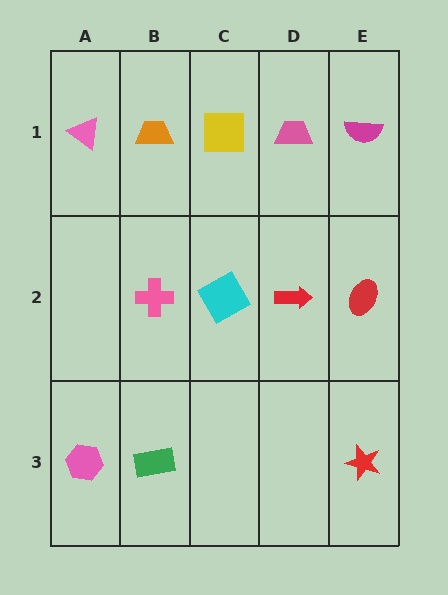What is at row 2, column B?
A pink cross.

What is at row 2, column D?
A red arrow.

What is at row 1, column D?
A pink trapezoid.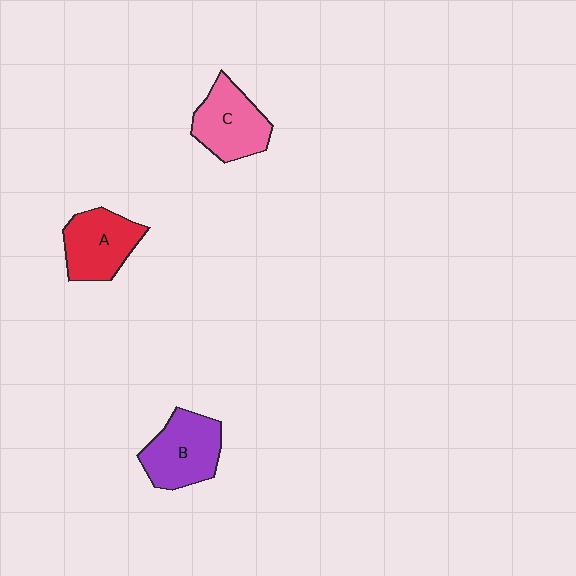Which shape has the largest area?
Shape B (purple).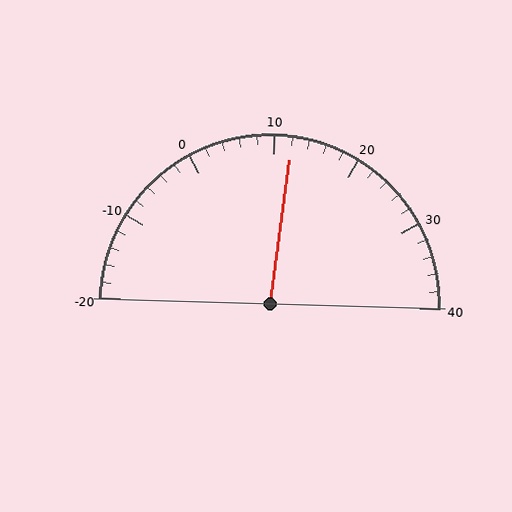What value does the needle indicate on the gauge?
The needle indicates approximately 12.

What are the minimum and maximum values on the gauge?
The gauge ranges from -20 to 40.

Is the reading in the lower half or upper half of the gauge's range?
The reading is in the upper half of the range (-20 to 40).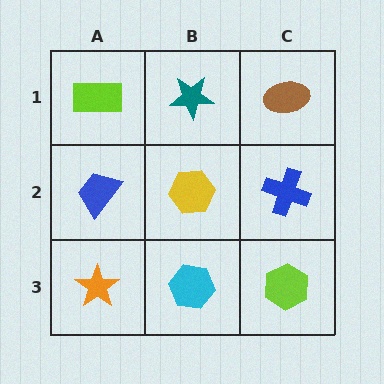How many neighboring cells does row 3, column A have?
2.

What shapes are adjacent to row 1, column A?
A blue trapezoid (row 2, column A), a teal star (row 1, column B).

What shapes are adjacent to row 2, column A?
A lime rectangle (row 1, column A), an orange star (row 3, column A), a yellow hexagon (row 2, column B).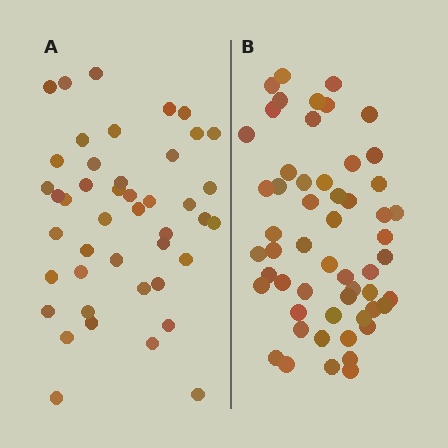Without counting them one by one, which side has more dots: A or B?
Region B (the right region) has more dots.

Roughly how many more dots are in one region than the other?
Region B has roughly 12 or so more dots than region A.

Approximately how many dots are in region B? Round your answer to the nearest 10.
About 60 dots. (The exact count is 55, which rounds to 60.)